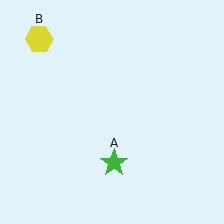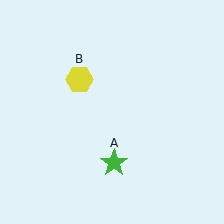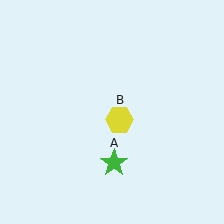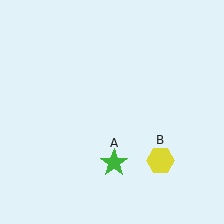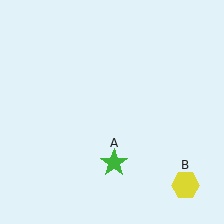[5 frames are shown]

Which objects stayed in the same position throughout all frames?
Green star (object A) remained stationary.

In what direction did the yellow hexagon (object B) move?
The yellow hexagon (object B) moved down and to the right.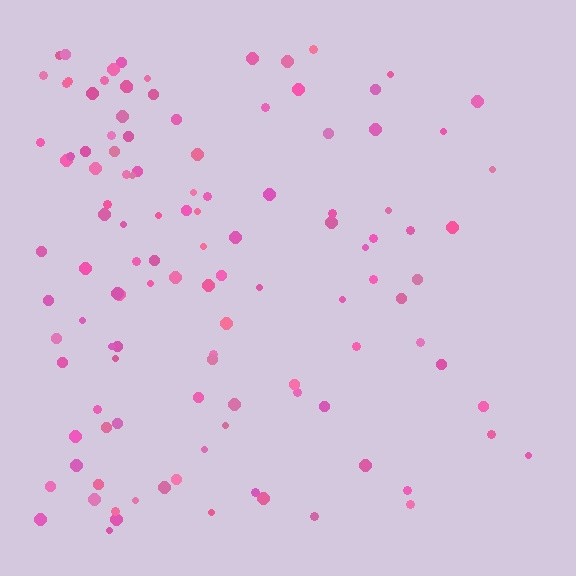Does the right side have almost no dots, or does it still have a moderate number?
Still a moderate number, just noticeably fewer than the left.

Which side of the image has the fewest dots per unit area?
The right.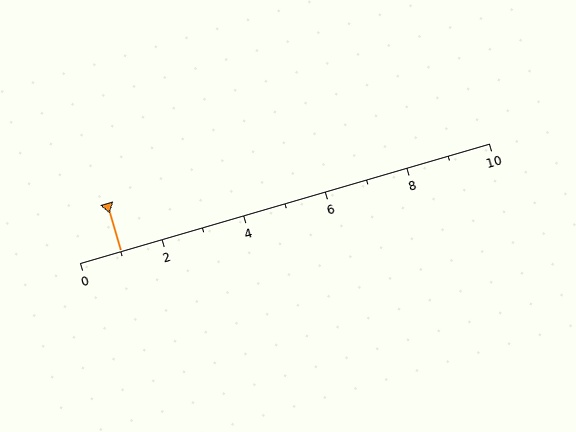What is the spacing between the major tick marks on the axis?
The major ticks are spaced 2 apart.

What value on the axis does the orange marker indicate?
The marker indicates approximately 1.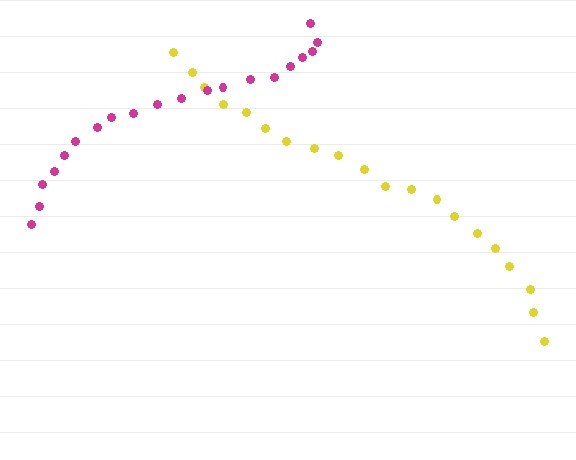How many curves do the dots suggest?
There are 2 distinct paths.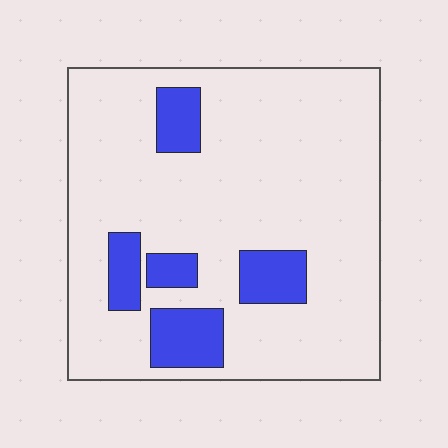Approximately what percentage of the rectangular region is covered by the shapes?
Approximately 15%.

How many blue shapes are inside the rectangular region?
5.